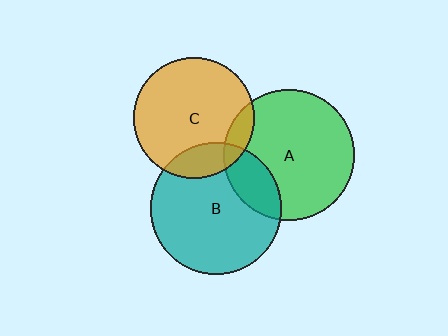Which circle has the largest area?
Circle B (teal).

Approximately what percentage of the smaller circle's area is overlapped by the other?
Approximately 20%.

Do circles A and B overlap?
Yes.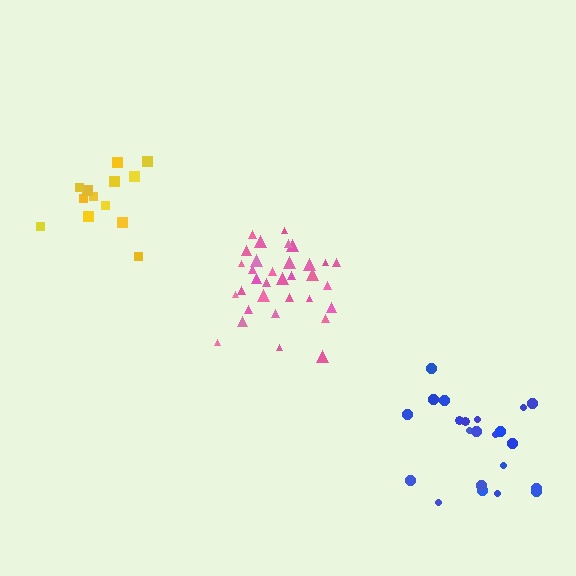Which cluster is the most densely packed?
Pink.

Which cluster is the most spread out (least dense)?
Blue.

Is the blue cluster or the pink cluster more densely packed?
Pink.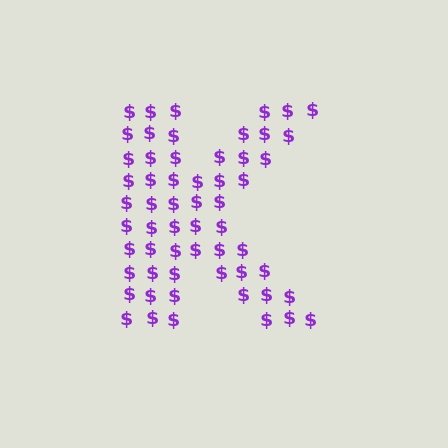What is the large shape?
The large shape is the letter K.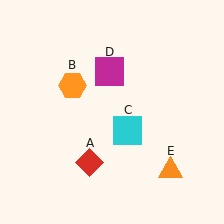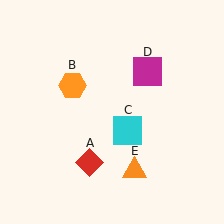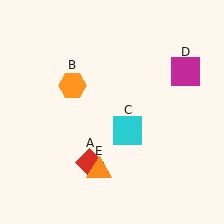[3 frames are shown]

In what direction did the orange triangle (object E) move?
The orange triangle (object E) moved left.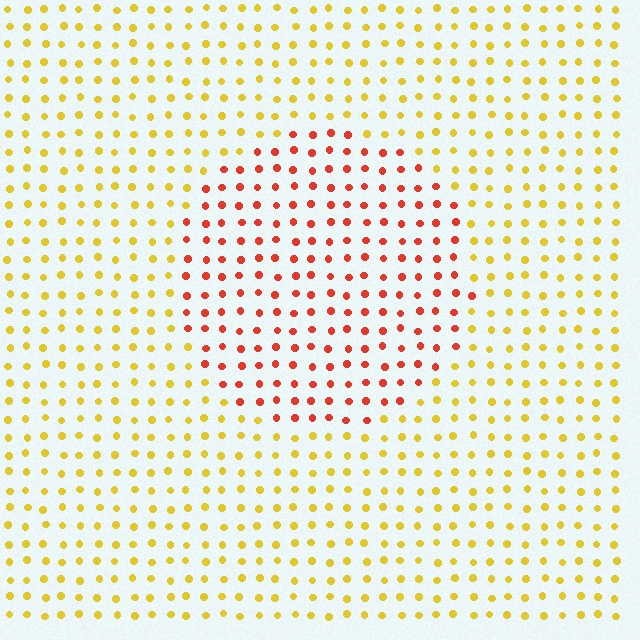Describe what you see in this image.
The image is filled with small yellow elements in a uniform arrangement. A circle-shaped region is visible where the elements are tinted to a slightly different hue, forming a subtle color boundary.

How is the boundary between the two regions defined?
The boundary is defined purely by a slight shift in hue (about 48 degrees). Spacing, size, and orientation are identical on both sides.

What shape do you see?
I see a circle.